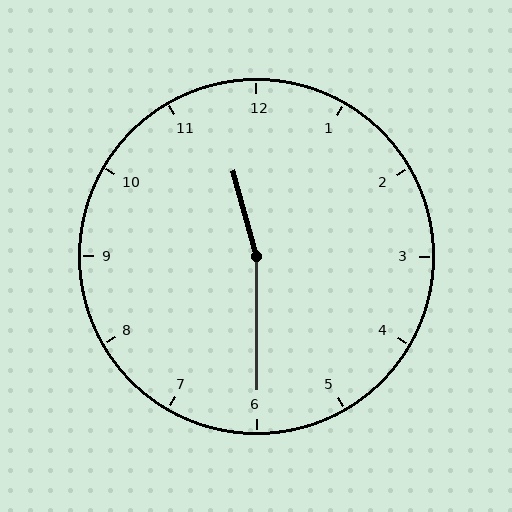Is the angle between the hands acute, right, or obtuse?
It is obtuse.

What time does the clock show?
11:30.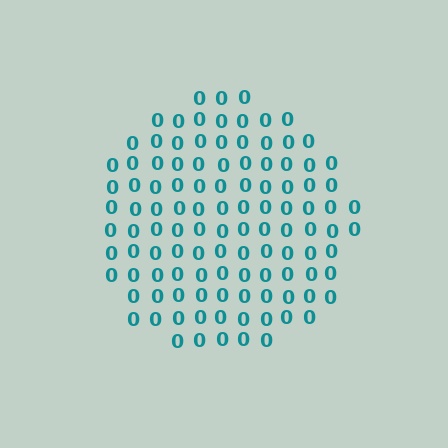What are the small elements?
The small elements are digit 0's.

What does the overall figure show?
The overall figure shows a circle.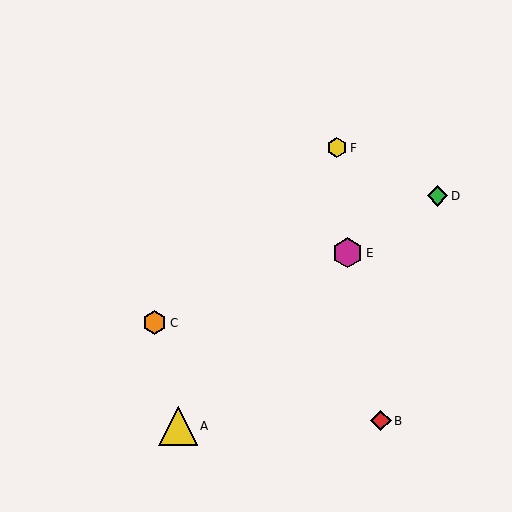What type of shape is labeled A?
Shape A is a yellow triangle.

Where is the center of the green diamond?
The center of the green diamond is at (437, 196).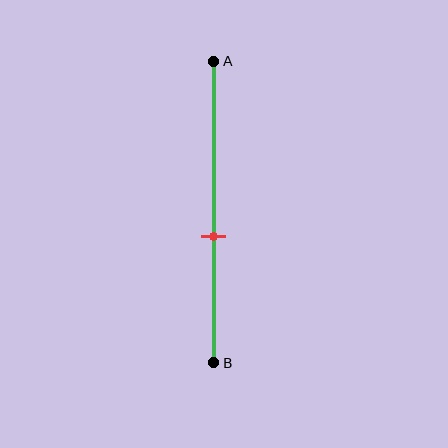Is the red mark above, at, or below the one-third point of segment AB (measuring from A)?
The red mark is below the one-third point of segment AB.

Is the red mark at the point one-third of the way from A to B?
No, the mark is at about 60% from A, not at the 33% one-third point.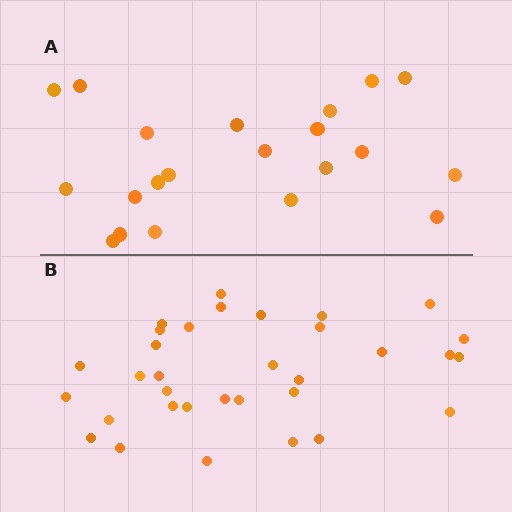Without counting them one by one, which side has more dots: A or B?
Region B (the bottom region) has more dots.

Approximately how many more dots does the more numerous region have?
Region B has roughly 12 or so more dots than region A.